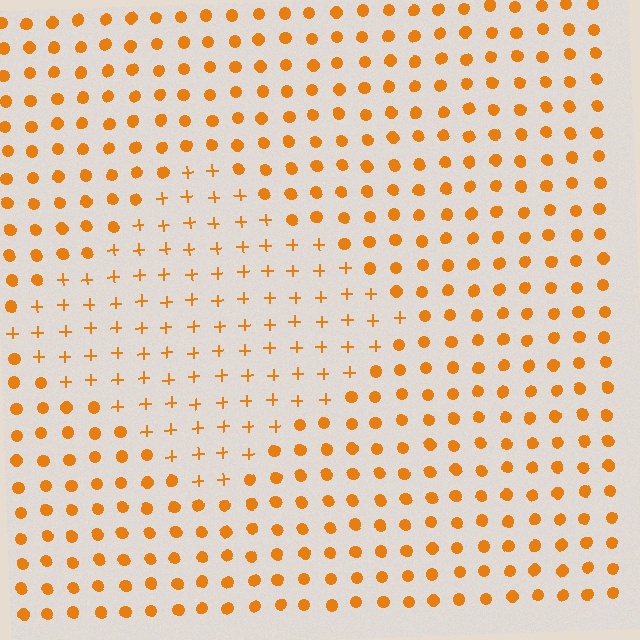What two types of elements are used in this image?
The image uses plus signs inside the diamond region and circles outside it.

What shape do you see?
I see a diamond.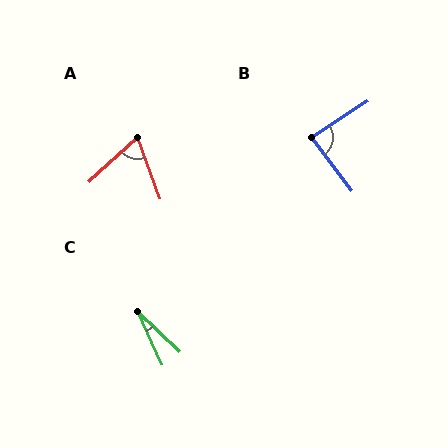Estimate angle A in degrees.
Approximately 67 degrees.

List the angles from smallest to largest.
C (21°), A (67°), B (86°).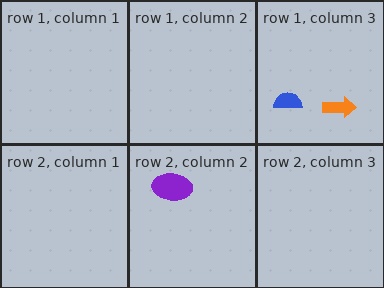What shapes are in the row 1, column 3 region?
The orange arrow, the blue semicircle.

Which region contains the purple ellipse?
The row 2, column 2 region.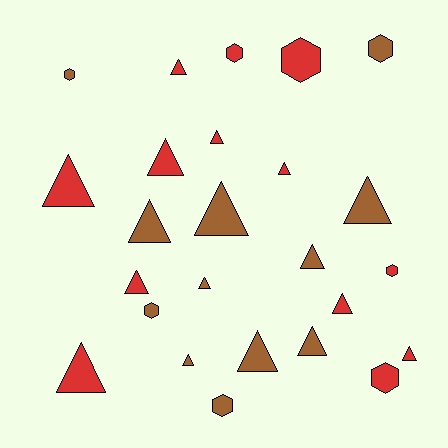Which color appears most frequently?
Red, with 13 objects.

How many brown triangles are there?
There are 8 brown triangles.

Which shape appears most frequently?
Triangle, with 17 objects.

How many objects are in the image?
There are 25 objects.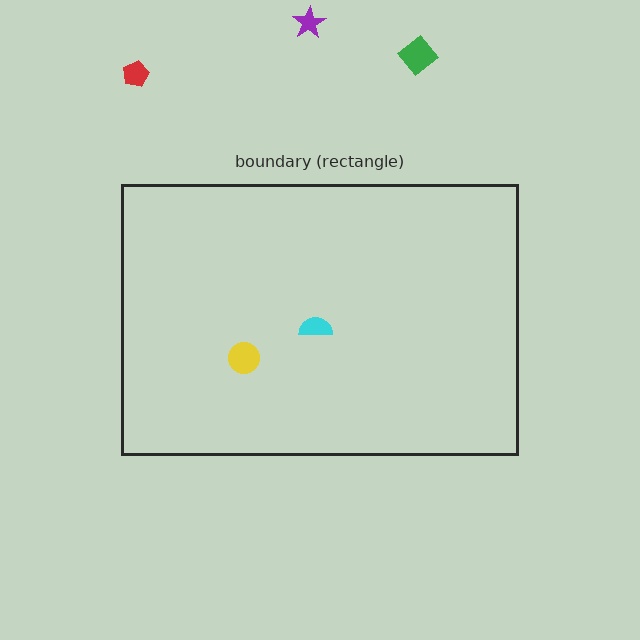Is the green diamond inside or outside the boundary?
Outside.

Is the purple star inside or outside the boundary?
Outside.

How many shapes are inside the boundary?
2 inside, 3 outside.